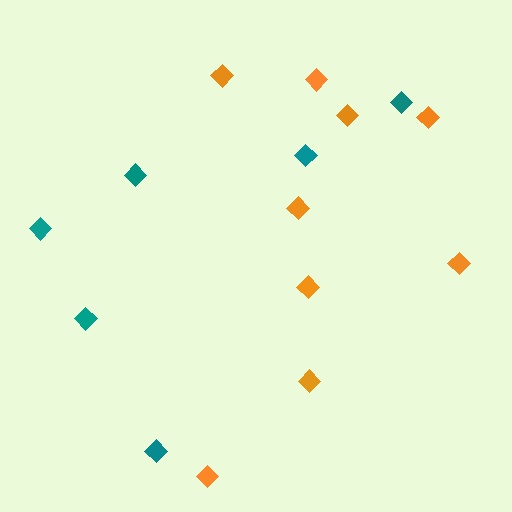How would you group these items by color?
There are 2 groups: one group of teal diamonds (6) and one group of orange diamonds (9).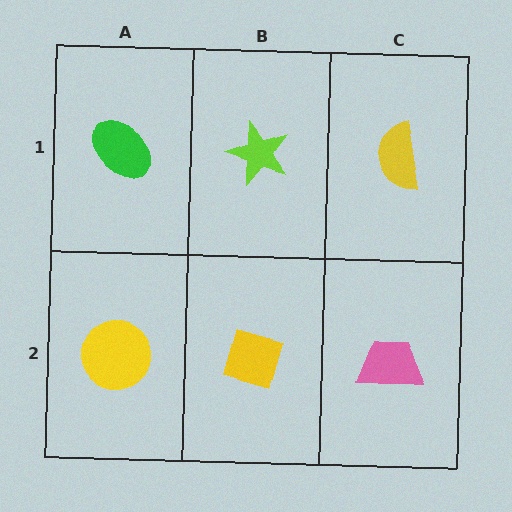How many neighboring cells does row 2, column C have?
2.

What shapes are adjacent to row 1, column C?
A pink trapezoid (row 2, column C), a lime star (row 1, column B).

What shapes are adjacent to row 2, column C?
A yellow semicircle (row 1, column C), a yellow diamond (row 2, column B).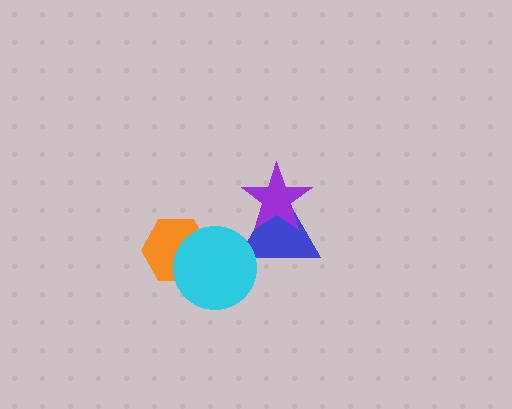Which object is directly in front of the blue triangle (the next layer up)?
The cyan circle is directly in front of the blue triangle.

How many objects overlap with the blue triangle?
2 objects overlap with the blue triangle.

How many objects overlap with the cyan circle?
2 objects overlap with the cyan circle.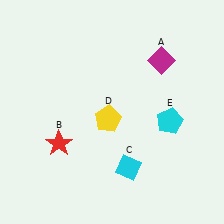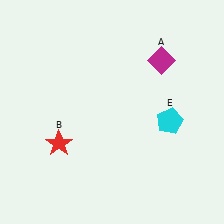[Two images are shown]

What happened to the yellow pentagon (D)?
The yellow pentagon (D) was removed in Image 2. It was in the bottom-left area of Image 1.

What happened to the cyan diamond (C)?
The cyan diamond (C) was removed in Image 2. It was in the bottom-right area of Image 1.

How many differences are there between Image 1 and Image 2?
There are 2 differences between the two images.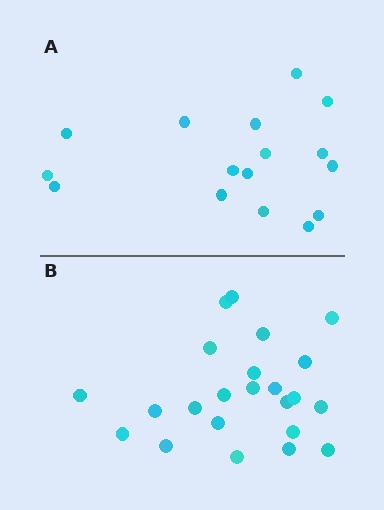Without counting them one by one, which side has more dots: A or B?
Region B (the bottom region) has more dots.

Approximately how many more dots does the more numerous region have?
Region B has roughly 8 or so more dots than region A.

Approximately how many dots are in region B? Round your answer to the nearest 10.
About 20 dots. (The exact count is 23, which rounds to 20.)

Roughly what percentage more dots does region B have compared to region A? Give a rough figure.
About 45% more.